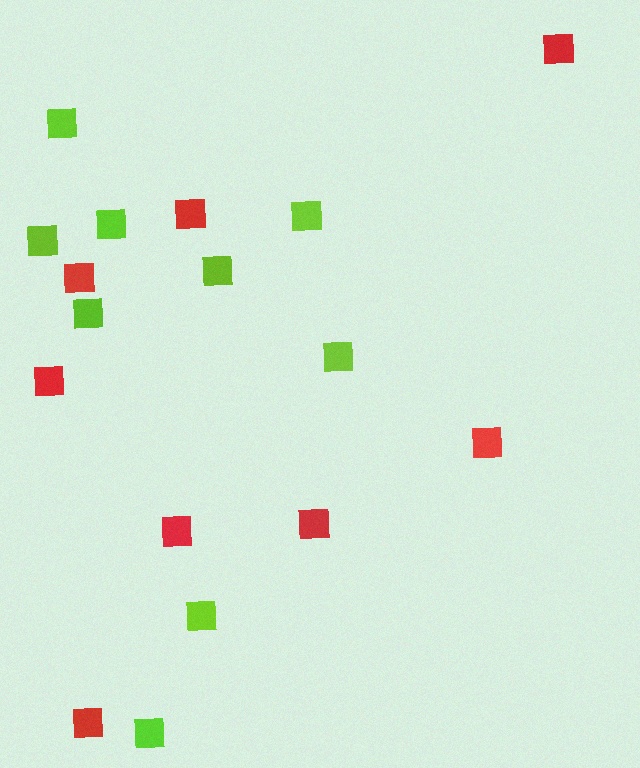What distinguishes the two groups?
There are 2 groups: one group of red squares (8) and one group of lime squares (9).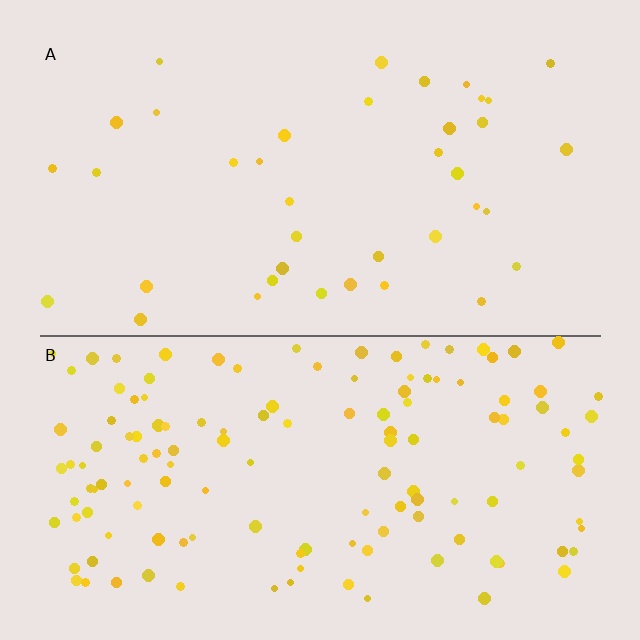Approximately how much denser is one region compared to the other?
Approximately 3.5× — region B over region A.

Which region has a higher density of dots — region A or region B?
B (the bottom).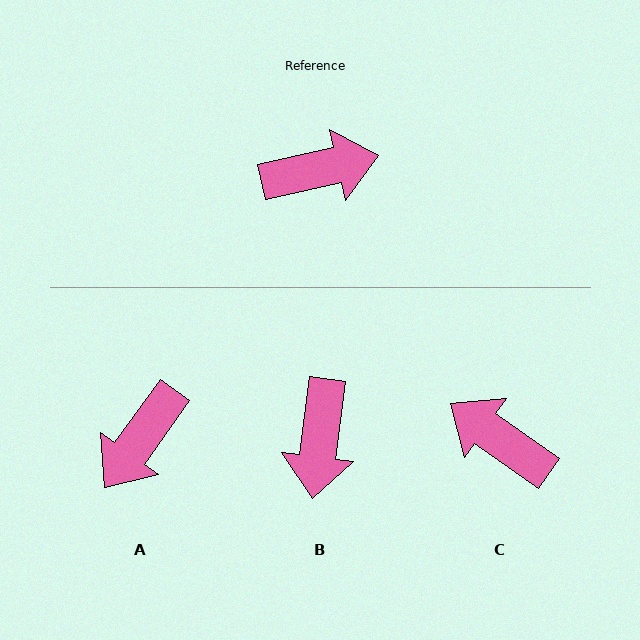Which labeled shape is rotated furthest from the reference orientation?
A, about 138 degrees away.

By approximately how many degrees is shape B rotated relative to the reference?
Approximately 110 degrees clockwise.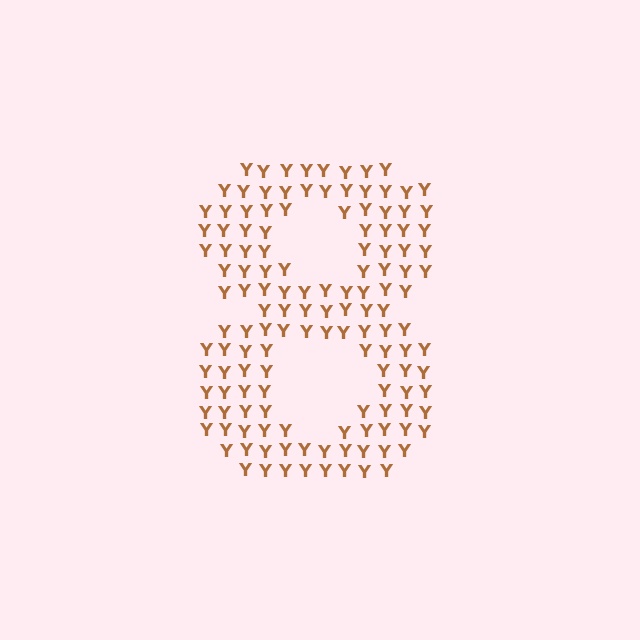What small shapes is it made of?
It is made of small letter Y's.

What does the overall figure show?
The overall figure shows the digit 8.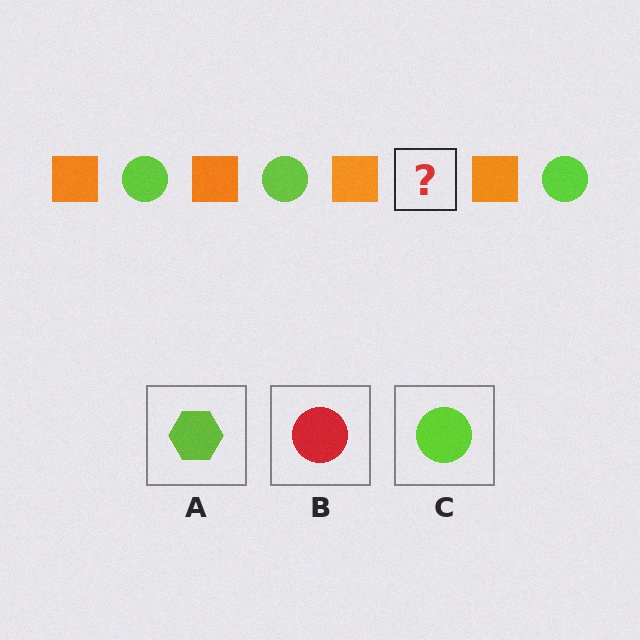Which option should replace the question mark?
Option C.